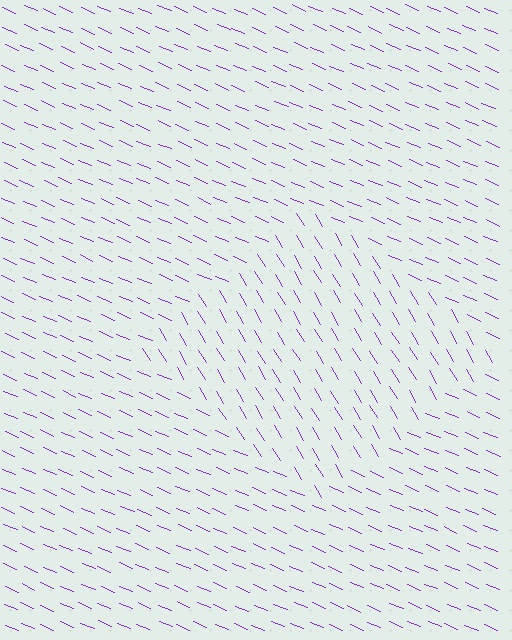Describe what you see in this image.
The image is filled with small purple line segments. A diamond region in the image has lines oriented differently from the surrounding lines, creating a visible texture boundary.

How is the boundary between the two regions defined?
The boundary is defined purely by a change in line orientation (approximately 36 degrees difference). All lines are the same color and thickness.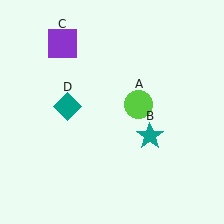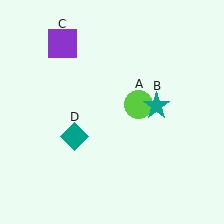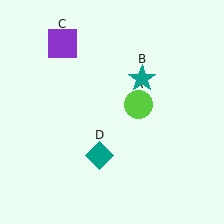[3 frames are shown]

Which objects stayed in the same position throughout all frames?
Lime circle (object A) and purple square (object C) remained stationary.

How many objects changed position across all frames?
2 objects changed position: teal star (object B), teal diamond (object D).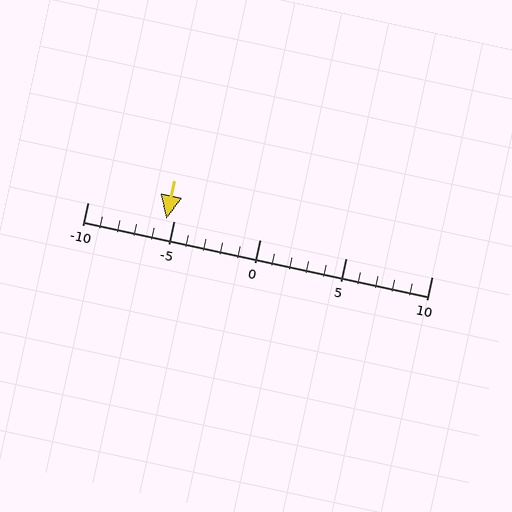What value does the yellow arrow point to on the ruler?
The yellow arrow points to approximately -5.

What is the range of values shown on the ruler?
The ruler shows values from -10 to 10.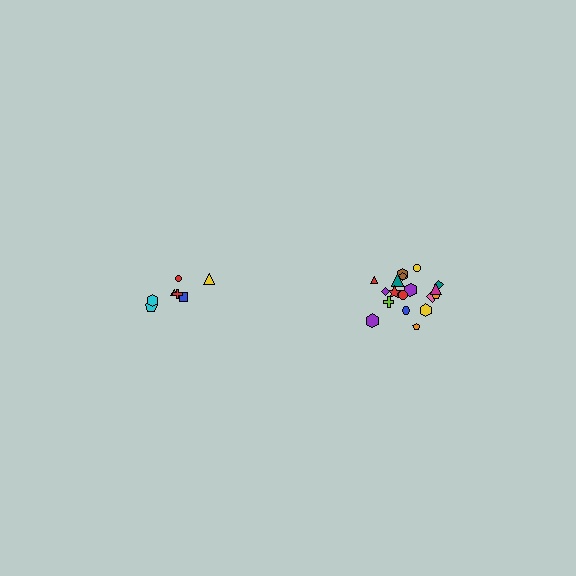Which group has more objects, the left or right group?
The right group.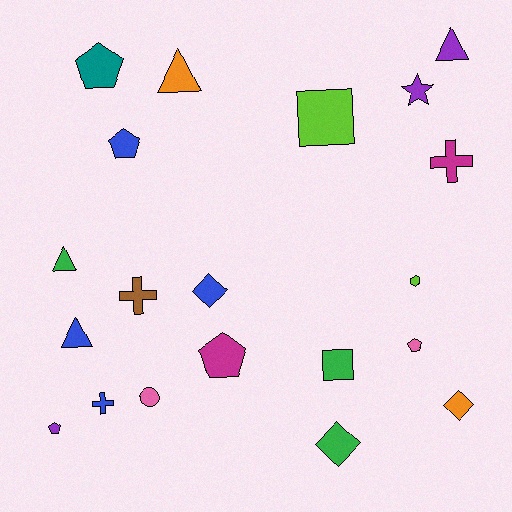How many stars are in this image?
There is 1 star.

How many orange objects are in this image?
There are 2 orange objects.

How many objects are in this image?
There are 20 objects.